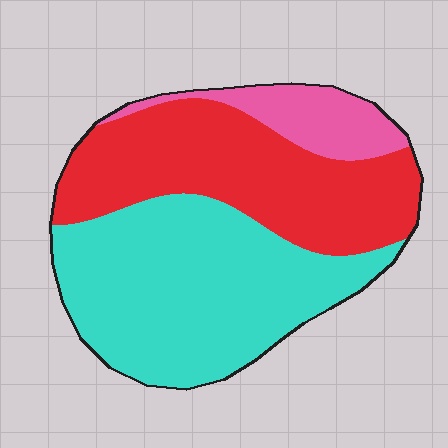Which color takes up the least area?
Pink, at roughly 10%.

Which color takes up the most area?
Cyan, at roughly 50%.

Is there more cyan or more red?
Cyan.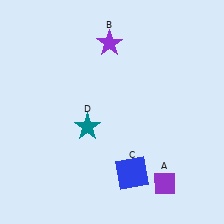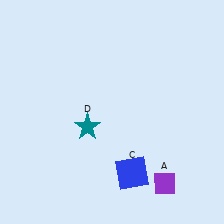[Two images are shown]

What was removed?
The purple star (B) was removed in Image 2.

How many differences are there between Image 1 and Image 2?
There is 1 difference between the two images.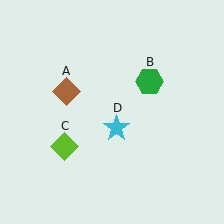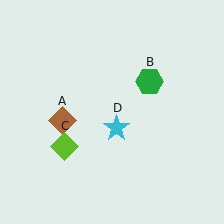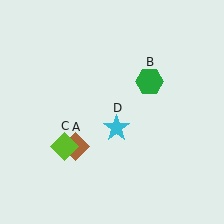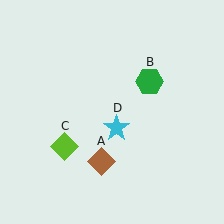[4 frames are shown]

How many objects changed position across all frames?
1 object changed position: brown diamond (object A).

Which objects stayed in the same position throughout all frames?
Green hexagon (object B) and lime diamond (object C) and cyan star (object D) remained stationary.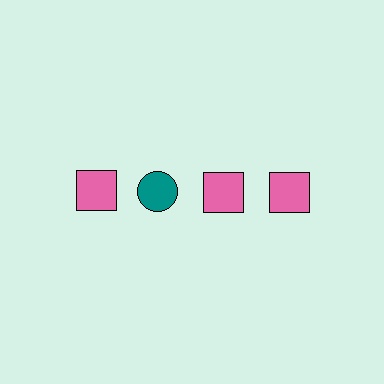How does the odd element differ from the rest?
It differs in both color (teal instead of pink) and shape (circle instead of square).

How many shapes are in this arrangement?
There are 4 shapes arranged in a grid pattern.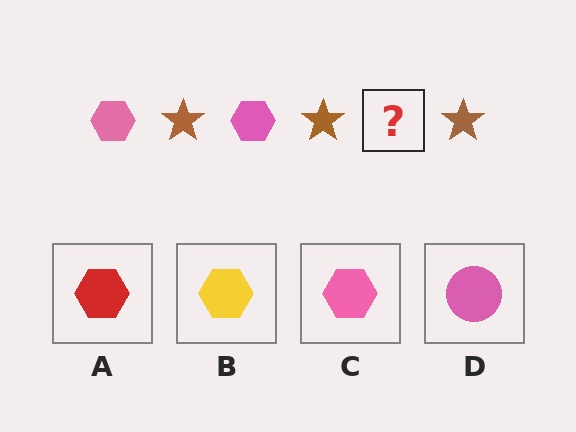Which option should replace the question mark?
Option C.